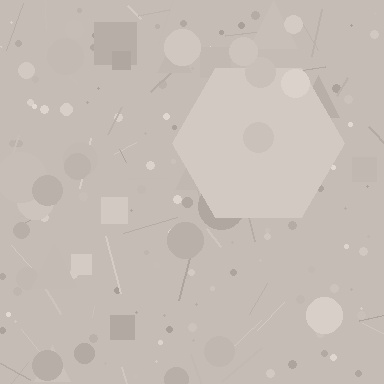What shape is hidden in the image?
A hexagon is hidden in the image.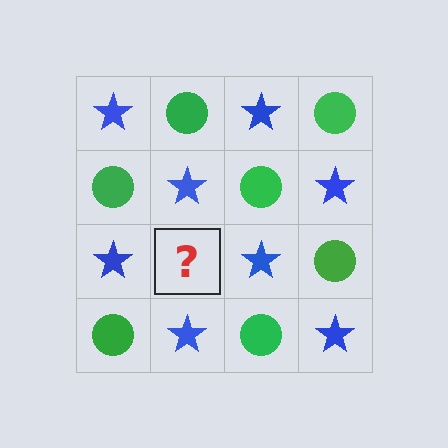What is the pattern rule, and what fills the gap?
The rule is that it alternates blue star and green circle in a checkerboard pattern. The gap should be filled with a green circle.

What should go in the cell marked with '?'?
The missing cell should contain a green circle.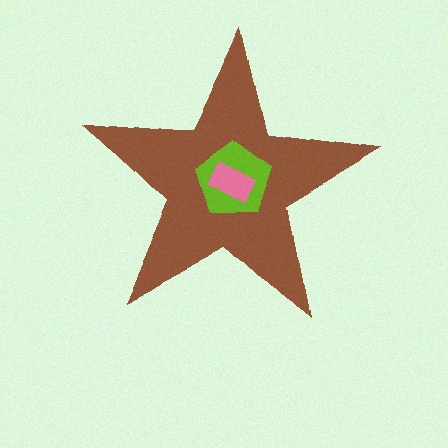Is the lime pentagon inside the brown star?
Yes.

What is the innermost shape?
The pink rectangle.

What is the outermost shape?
The brown star.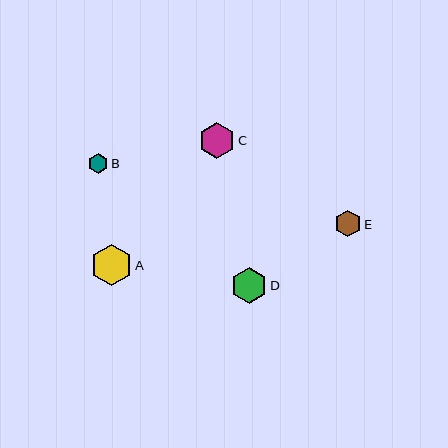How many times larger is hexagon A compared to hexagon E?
Hexagon A is approximately 1.6 times the size of hexagon E.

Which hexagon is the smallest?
Hexagon B is the smallest with a size of approximately 20 pixels.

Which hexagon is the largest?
Hexagon A is the largest with a size of approximately 42 pixels.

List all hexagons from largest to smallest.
From largest to smallest: A, D, C, E, B.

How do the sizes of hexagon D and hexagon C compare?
Hexagon D and hexagon C are approximately the same size.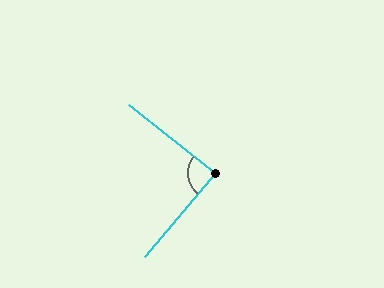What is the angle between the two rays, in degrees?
Approximately 88 degrees.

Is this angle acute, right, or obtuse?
It is approximately a right angle.